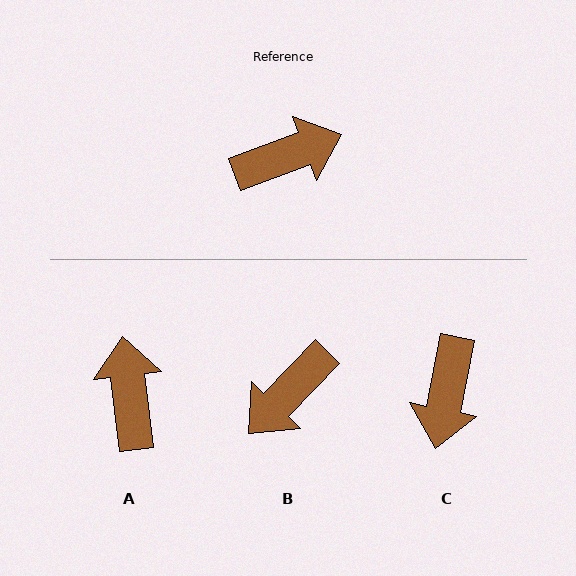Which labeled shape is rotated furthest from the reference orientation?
B, about 155 degrees away.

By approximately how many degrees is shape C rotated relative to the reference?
Approximately 122 degrees clockwise.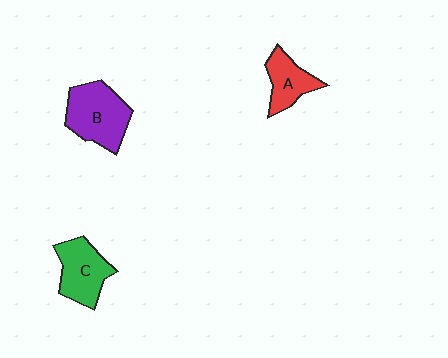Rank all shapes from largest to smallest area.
From largest to smallest: B (purple), C (green), A (red).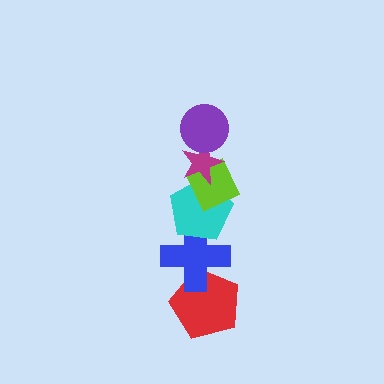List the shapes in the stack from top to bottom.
From top to bottom: the purple circle, the magenta star, the lime diamond, the cyan pentagon, the blue cross, the red pentagon.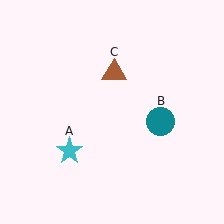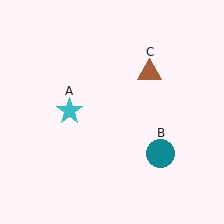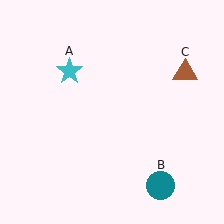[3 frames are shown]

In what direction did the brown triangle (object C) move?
The brown triangle (object C) moved right.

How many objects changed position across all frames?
3 objects changed position: cyan star (object A), teal circle (object B), brown triangle (object C).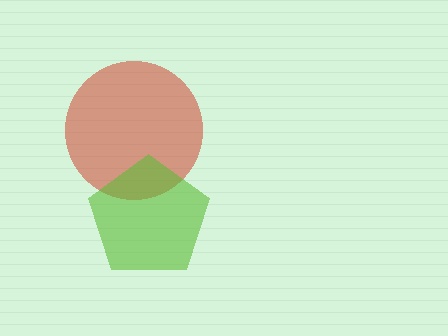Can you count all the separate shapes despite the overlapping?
Yes, there are 2 separate shapes.